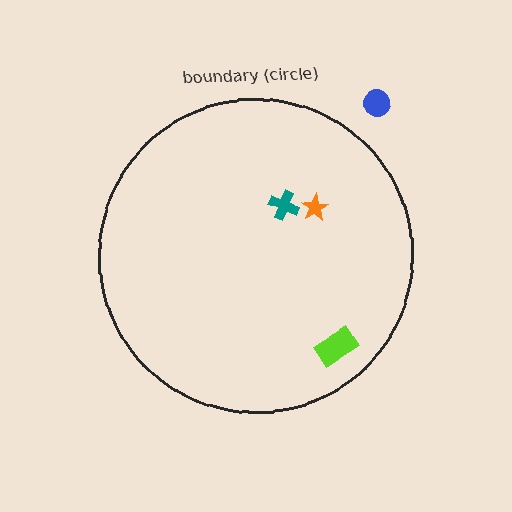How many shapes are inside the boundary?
3 inside, 1 outside.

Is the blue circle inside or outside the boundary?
Outside.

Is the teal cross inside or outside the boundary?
Inside.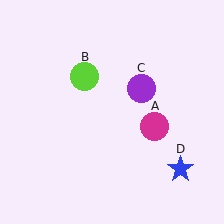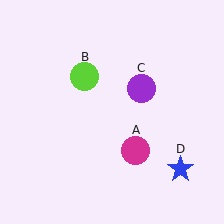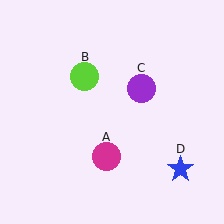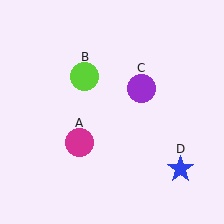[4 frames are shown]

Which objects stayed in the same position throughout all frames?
Lime circle (object B) and purple circle (object C) and blue star (object D) remained stationary.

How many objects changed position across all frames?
1 object changed position: magenta circle (object A).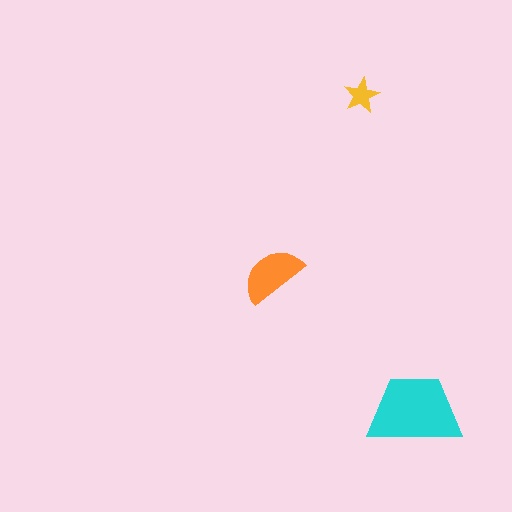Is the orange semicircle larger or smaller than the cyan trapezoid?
Smaller.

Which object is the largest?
The cyan trapezoid.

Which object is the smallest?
The yellow star.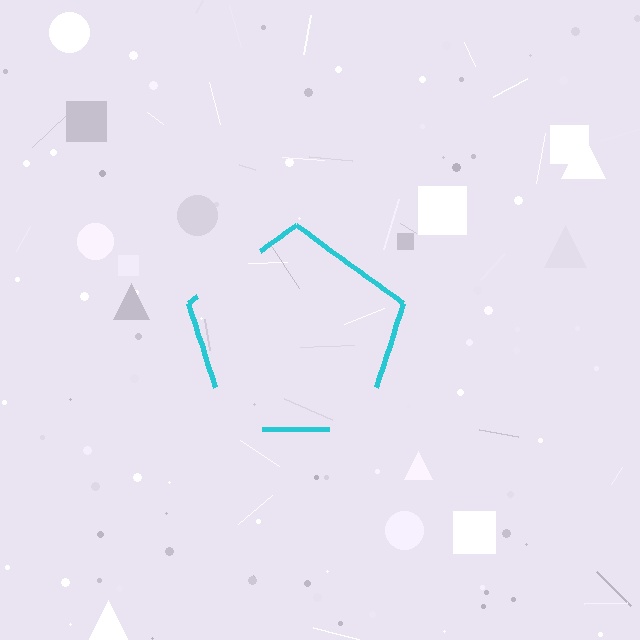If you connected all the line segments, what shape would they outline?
They would outline a pentagon.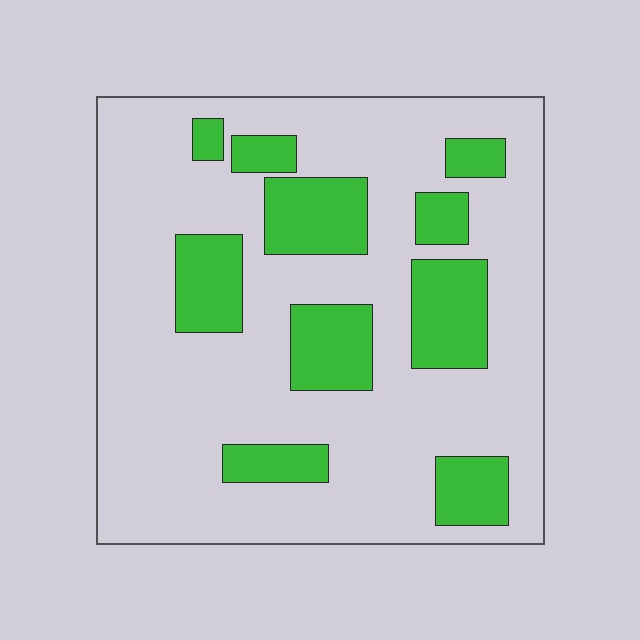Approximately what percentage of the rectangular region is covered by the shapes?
Approximately 25%.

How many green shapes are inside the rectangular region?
10.